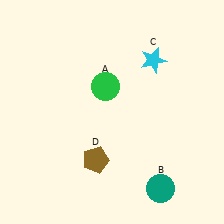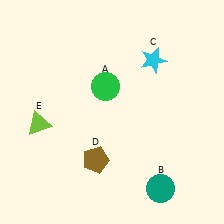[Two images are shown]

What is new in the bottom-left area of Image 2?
A lime triangle (E) was added in the bottom-left area of Image 2.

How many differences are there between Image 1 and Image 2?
There is 1 difference between the two images.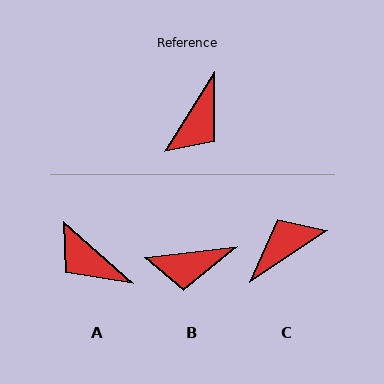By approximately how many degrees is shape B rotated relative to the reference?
Approximately 51 degrees clockwise.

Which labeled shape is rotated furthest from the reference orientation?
C, about 156 degrees away.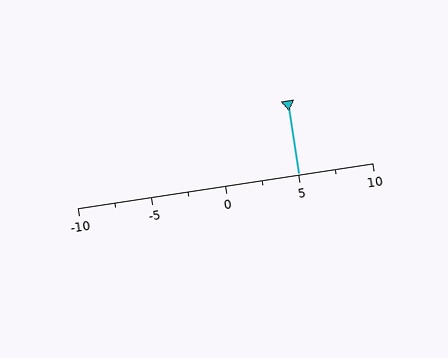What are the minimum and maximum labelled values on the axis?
The axis runs from -10 to 10.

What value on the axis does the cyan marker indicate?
The marker indicates approximately 5.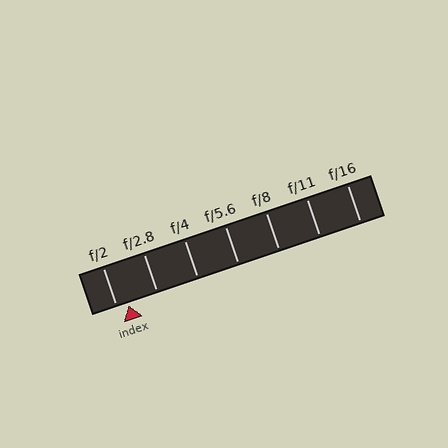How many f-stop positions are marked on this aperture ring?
There are 7 f-stop positions marked.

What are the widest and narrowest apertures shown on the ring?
The widest aperture shown is f/2 and the narrowest is f/16.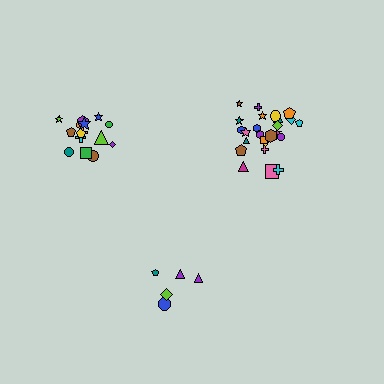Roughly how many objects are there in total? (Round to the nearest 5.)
Roughly 45 objects in total.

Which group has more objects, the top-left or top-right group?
The top-right group.